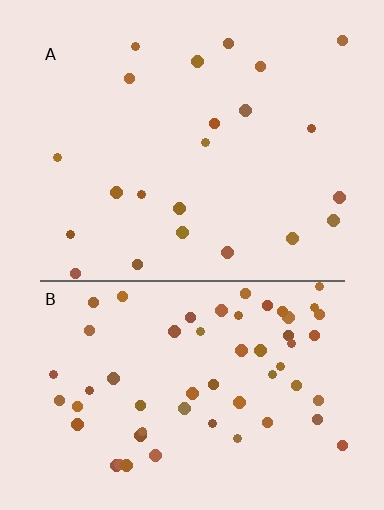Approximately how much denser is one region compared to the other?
Approximately 2.8× — region B over region A.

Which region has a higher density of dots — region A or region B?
B (the bottom).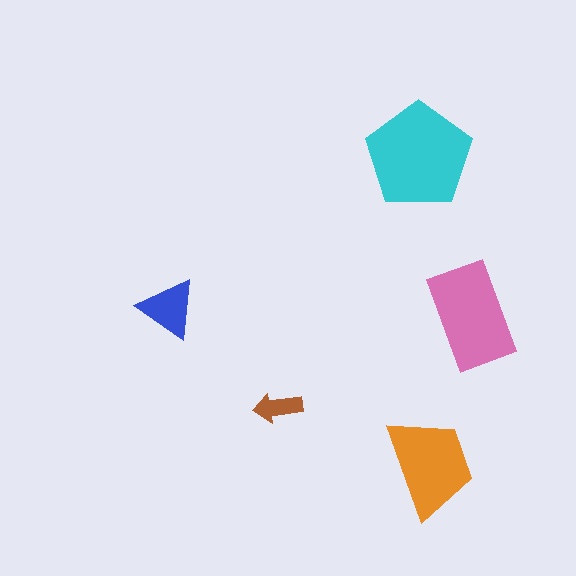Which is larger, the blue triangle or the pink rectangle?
The pink rectangle.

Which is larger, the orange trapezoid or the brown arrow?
The orange trapezoid.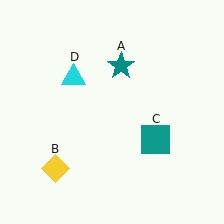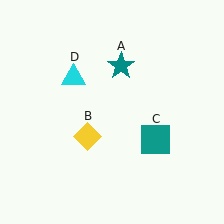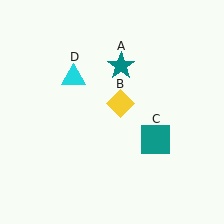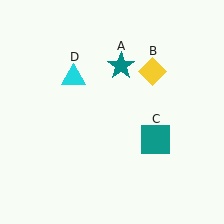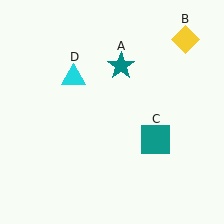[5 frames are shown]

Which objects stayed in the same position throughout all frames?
Teal star (object A) and teal square (object C) and cyan triangle (object D) remained stationary.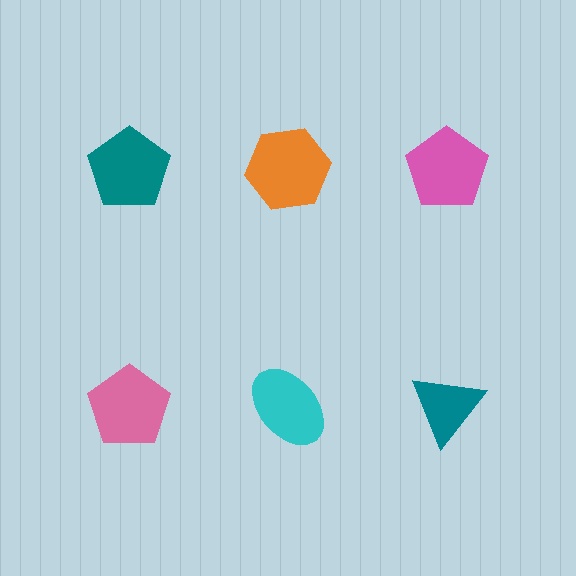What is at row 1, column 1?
A teal pentagon.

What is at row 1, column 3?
A pink pentagon.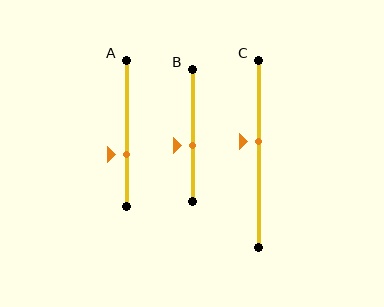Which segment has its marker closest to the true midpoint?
Segment C has its marker closest to the true midpoint.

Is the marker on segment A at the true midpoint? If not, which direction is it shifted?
No, the marker on segment A is shifted downward by about 15% of the segment length.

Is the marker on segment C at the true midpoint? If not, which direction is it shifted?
No, the marker on segment C is shifted upward by about 6% of the segment length.